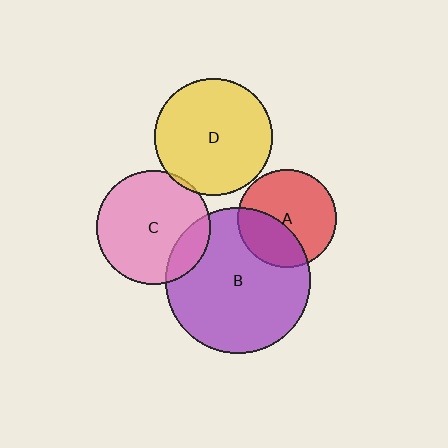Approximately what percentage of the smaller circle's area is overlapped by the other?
Approximately 5%.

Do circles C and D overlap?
Yes.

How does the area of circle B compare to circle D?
Approximately 1.5 times.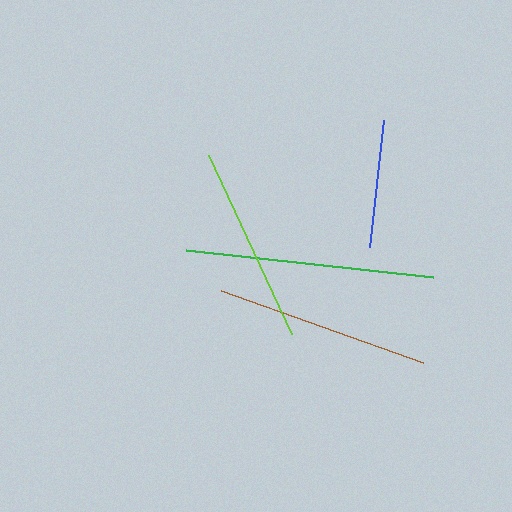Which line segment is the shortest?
The blue line is the shortest at approximately 127 pixels.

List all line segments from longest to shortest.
From longest to shortest: green, brown, lime, blue.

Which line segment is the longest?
The green line is the longest at approximately 249 pixels.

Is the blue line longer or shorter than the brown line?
The brown line is longer than the blue line.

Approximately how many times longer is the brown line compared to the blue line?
The brown line is approximately 1.7 times the length of the blue line.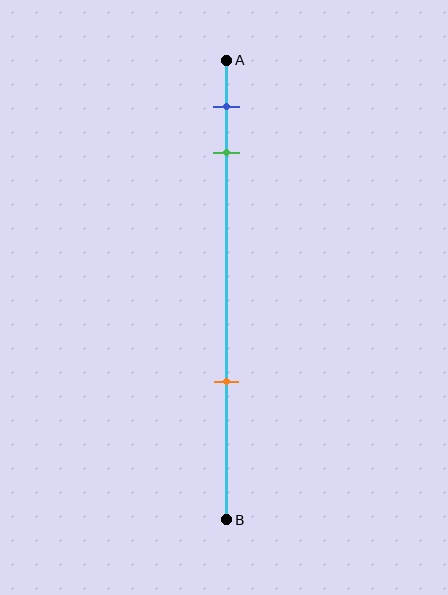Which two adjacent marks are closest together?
The blue and green marks are the closest adjacent pair.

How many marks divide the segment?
There are 3 marks dividing the segment.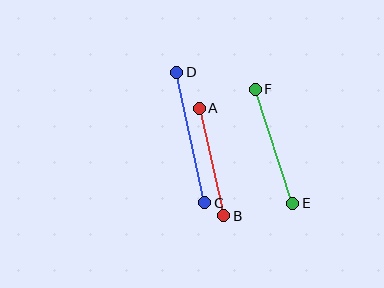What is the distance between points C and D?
The distance is approximately 134 pixels.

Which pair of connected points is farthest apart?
Points C and D are farthest apart.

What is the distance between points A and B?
The distance is approximately 111 pixels.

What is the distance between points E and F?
The distance is approximately 120 pixels.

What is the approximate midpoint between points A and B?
The midpoint is at approximately (211, 162) pixels.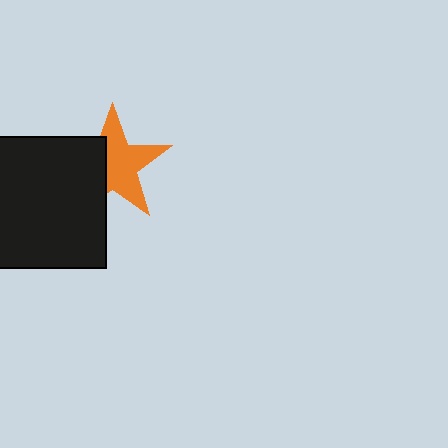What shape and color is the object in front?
The object in front is a black square.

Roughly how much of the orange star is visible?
About half of it is visible (roughly 61%).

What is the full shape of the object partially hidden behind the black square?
The partially hidden object is an orange star.